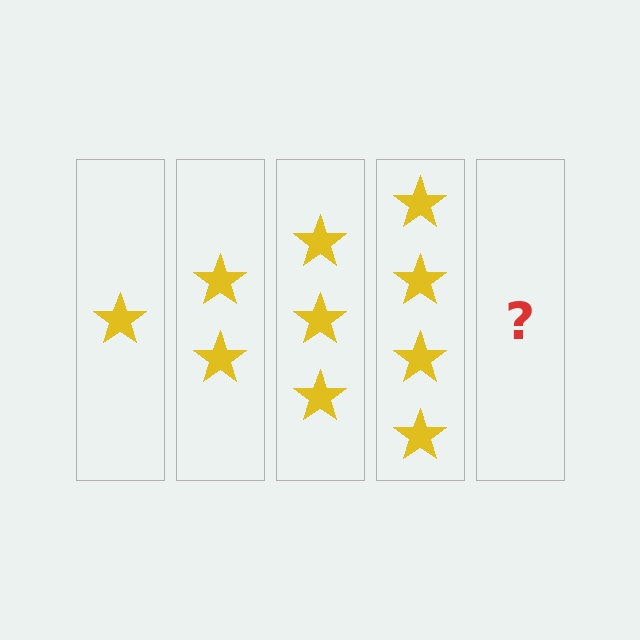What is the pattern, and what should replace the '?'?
The pattern is that each step adds one more star. The '?' should be 5 stars.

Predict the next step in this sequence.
The next step is 5 stars.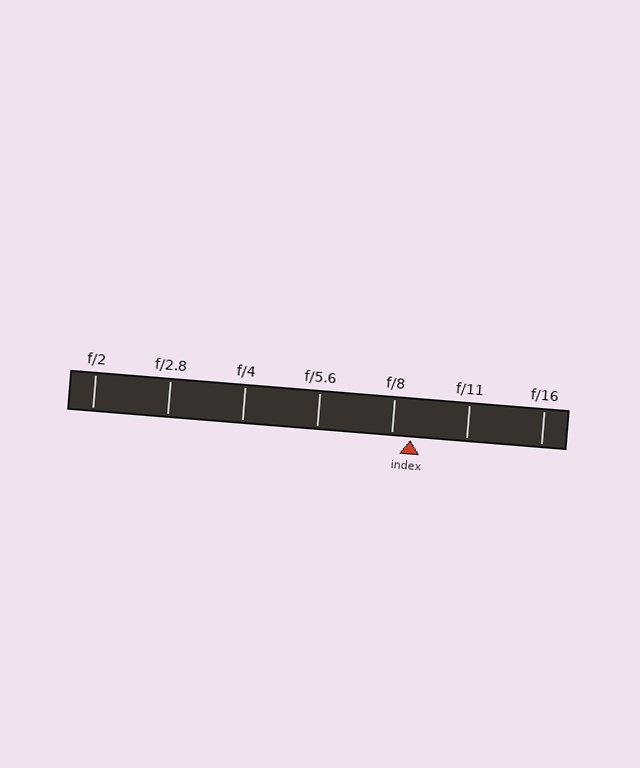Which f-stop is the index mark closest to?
The index mark is closest to f/8.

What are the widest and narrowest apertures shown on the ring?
The widest aperture shown is f/2 and the narrowest is f/16.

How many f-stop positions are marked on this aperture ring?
There are 7 f-stop positions marked.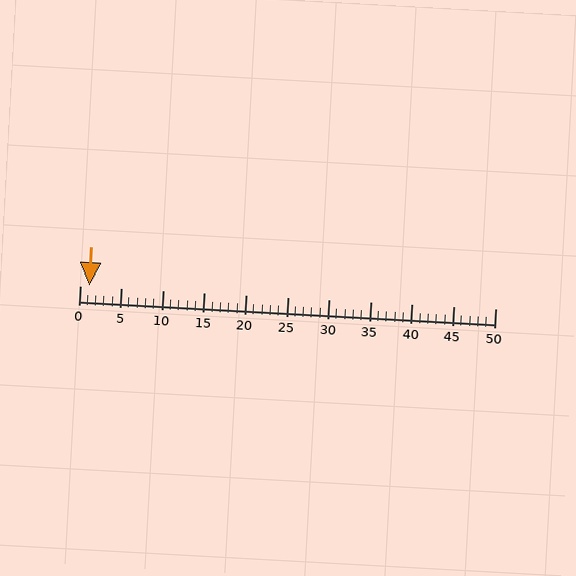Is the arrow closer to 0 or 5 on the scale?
The arrow is closer to 0.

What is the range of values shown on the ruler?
The ruler shows values from 0 to 50.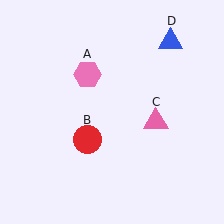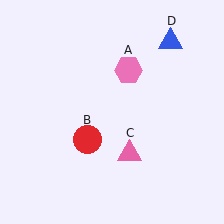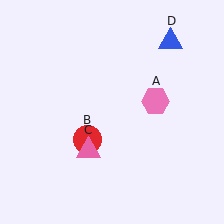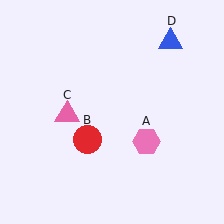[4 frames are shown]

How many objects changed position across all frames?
2 objects changed position: pink hexagon (object A), pink triangle (object C).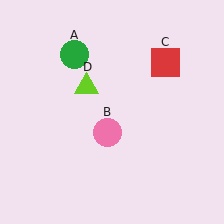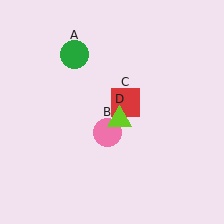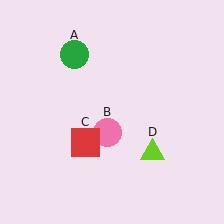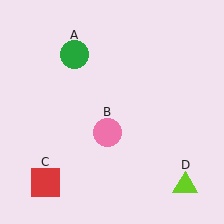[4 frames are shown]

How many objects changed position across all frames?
2 objects changed position: red square (object C), lime triangle (object D).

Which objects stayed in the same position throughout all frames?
Green circle (object A) and pink circle (object B) remained stationary.